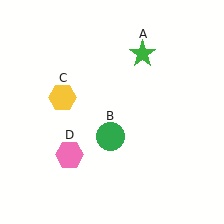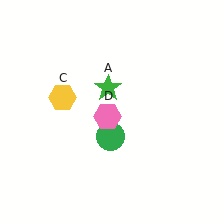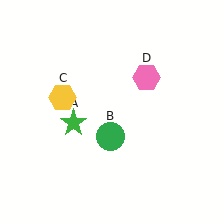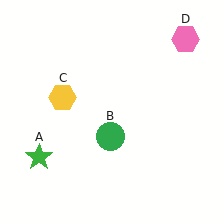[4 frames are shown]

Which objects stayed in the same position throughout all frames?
Green circle (object B) and yellow hexagon (object C) remained stationary.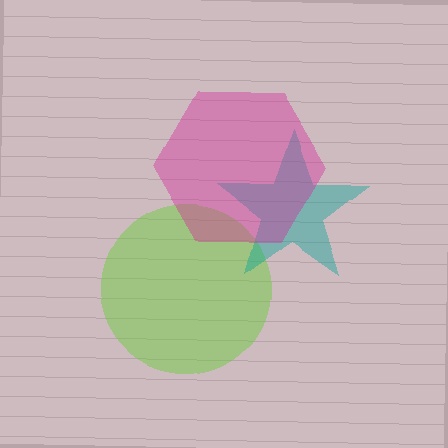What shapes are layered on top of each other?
The layered shapes are: a lime circle, a teal star, a magenta hexagon.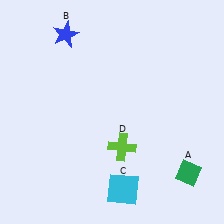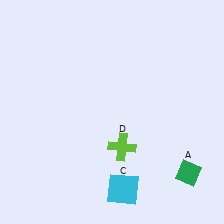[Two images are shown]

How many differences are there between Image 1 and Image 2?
There is 1 difference between the two images.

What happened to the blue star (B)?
The blue star (B) was removed in Image 2. It was in the top-left area of Image 1.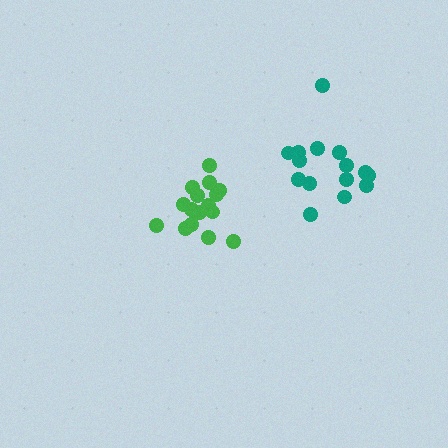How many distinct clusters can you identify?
There are 2 distinct clusters.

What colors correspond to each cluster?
The clusters are colored: green, teal.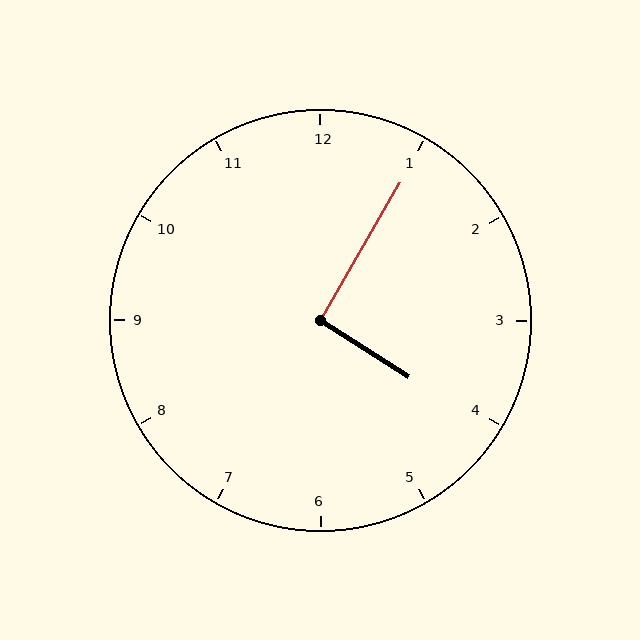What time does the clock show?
4:05.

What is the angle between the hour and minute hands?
Approximately 92 degrees.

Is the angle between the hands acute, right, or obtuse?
It is right.